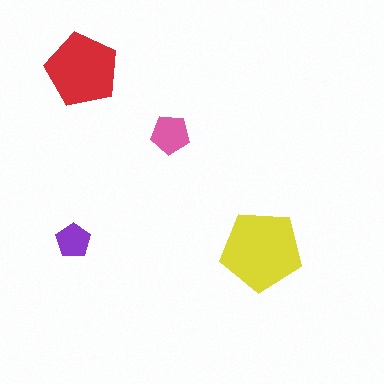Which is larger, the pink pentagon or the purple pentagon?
The pink one.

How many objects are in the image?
There are 4 objects in the image.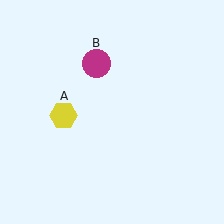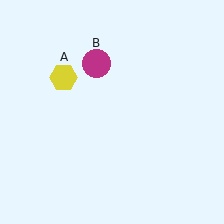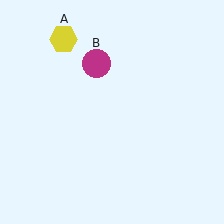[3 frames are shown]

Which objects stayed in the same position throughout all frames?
Magenta circle (object B) remained stationary.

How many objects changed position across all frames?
1 object changed position: yellow hexagon (object A).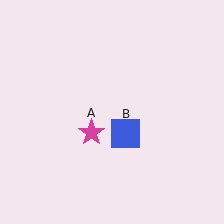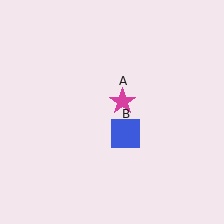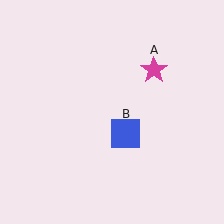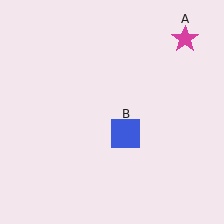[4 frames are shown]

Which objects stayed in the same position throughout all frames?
Blue square (object B) remained stationary.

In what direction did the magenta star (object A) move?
The magenta star (object A) moved up and to the right.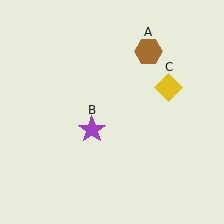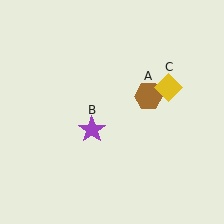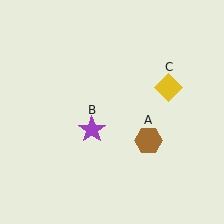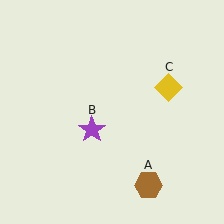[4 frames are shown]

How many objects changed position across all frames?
1 object changed position: brown hexagon (object A).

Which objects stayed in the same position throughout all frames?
Purple star (object B) and yellow diamond (object C) remained stationary.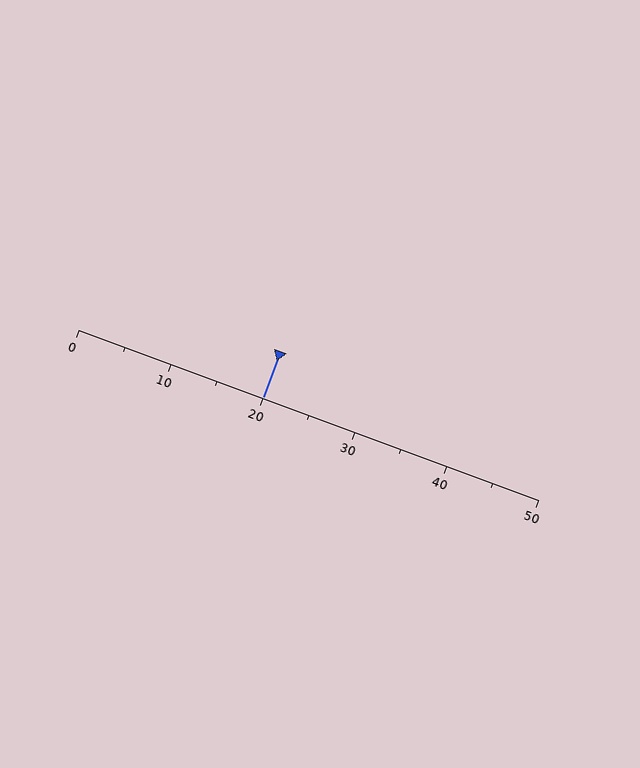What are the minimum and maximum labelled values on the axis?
The axis runs from 0 to 50.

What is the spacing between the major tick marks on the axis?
The major ticks are spaced 10 apart.